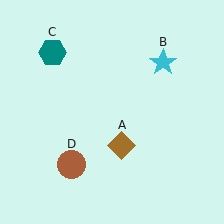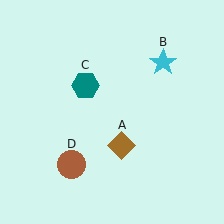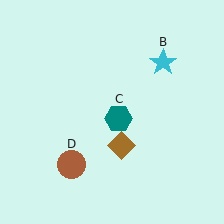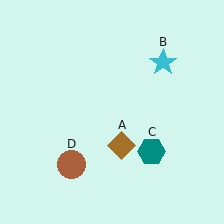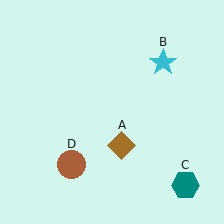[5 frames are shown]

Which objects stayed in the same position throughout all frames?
Brown diamond (object A) and cyan star (object B) and brown circle (object D) remained stationary.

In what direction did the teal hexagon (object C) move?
The teal hexagon (object C) moved down and to the right.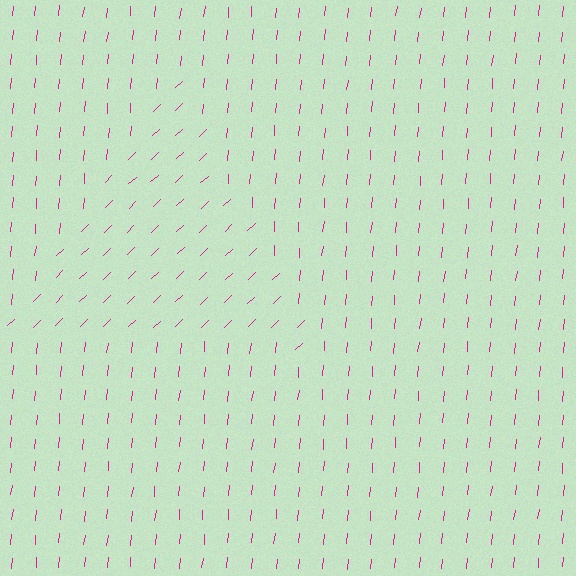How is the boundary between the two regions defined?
The boundary is defined purely by a change in line orientation (approximately 40 degrees difference). All lines are the same color and thickness.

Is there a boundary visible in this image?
Yes, there is a texture boundary formed by a change in line orientation.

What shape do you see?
I see a triangle.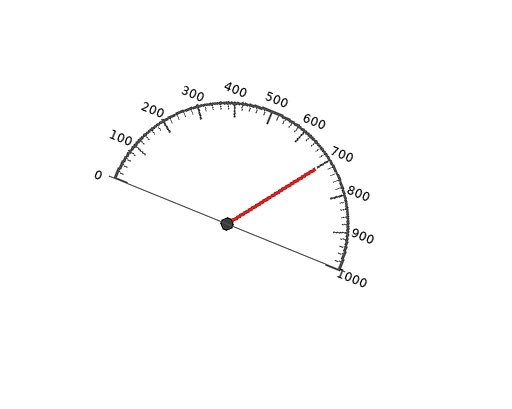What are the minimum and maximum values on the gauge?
The gauge ranges from 0 to 1000.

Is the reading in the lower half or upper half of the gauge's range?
The reading is in the upper half of the range (0 to 1000).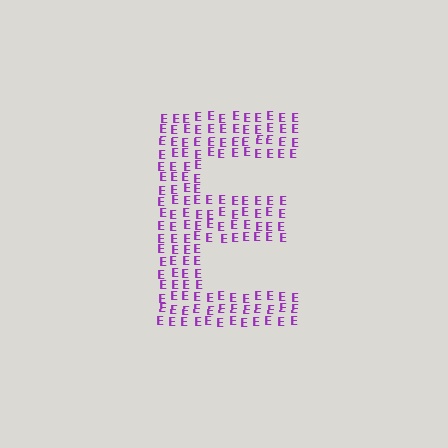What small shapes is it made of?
It is made of small letter E's.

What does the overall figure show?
The overall figure shows the letter E.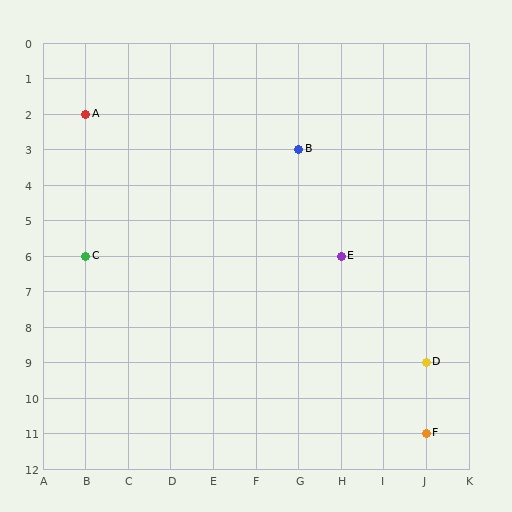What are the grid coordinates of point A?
Point A is at grid coordinates (B, 2).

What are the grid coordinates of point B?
Point B is at grid coordinates (G, 3).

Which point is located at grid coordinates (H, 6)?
Point E is at (H, 6).